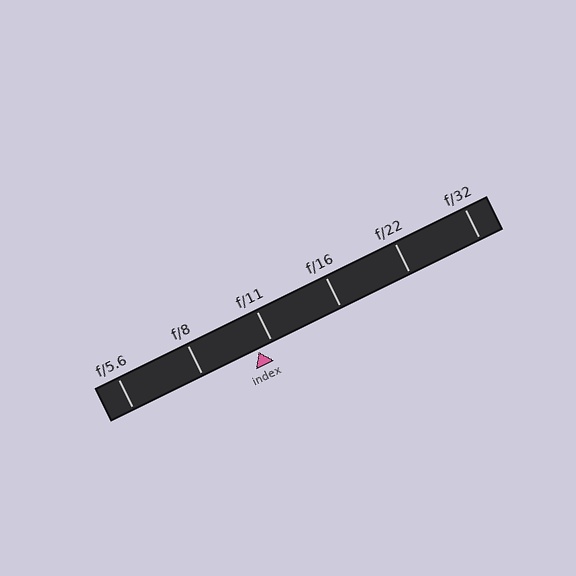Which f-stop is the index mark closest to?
The index mark is closest to f/11.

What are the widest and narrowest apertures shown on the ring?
The widest aperture shown is f/5.6 and the narrowest is f/32.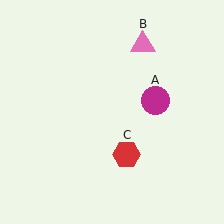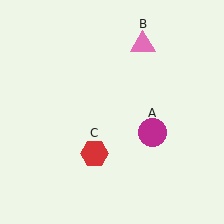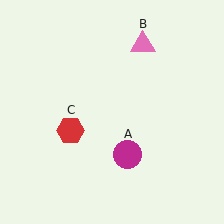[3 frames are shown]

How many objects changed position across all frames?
2 objects changed position: magenta circle (object A), red hexagon (object C).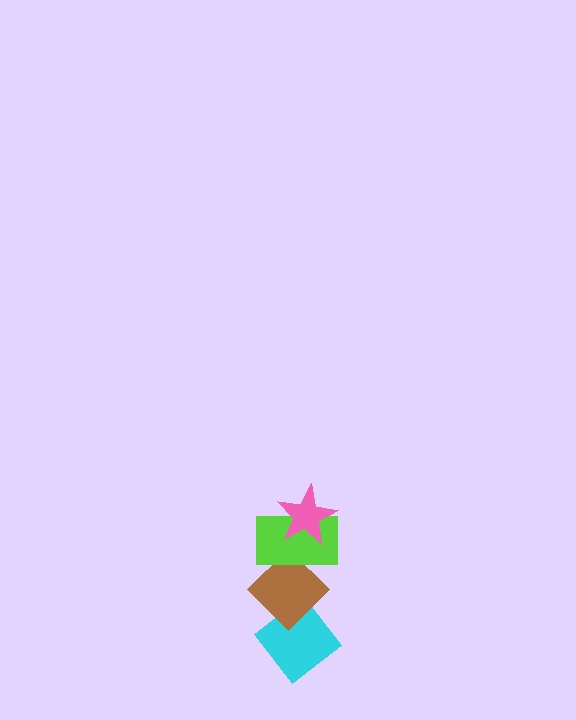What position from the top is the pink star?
The pink star is 1st from the top.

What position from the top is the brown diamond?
The brown diamond is 3rd from the top.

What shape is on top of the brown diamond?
The lime rectangle is on top of the brown diamond.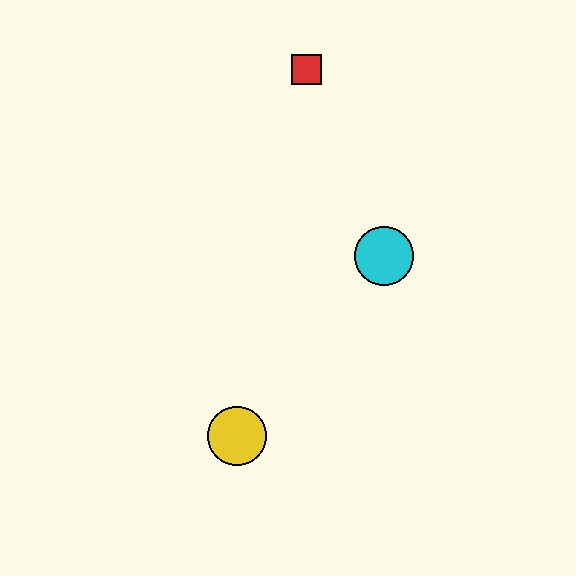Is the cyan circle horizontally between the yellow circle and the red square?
No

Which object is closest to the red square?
The cyan circle is closest to the red square.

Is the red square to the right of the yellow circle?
Yes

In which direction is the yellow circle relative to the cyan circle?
The yellow circle is below the cyan circle.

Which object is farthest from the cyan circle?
The yellow circle is farthest from the cyan circle.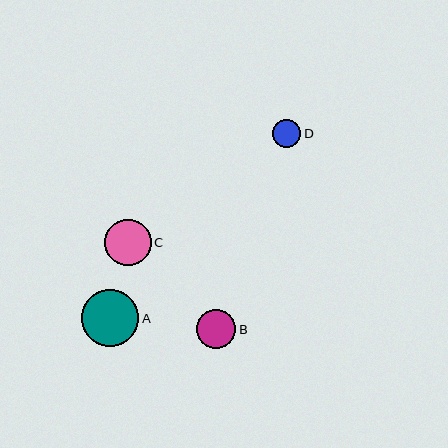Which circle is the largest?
Circle A is the largest with a size of approximately 57 pixels.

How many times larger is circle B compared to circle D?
Circle B is approximately 1.4 times the size of circle D.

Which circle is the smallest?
Circle D is the smallest with a size of approximately 28 pixels.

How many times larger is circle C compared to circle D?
Circle C is approximately 1.7 times the size of circle D.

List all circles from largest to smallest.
From largest to smallest: A, C, B, D.